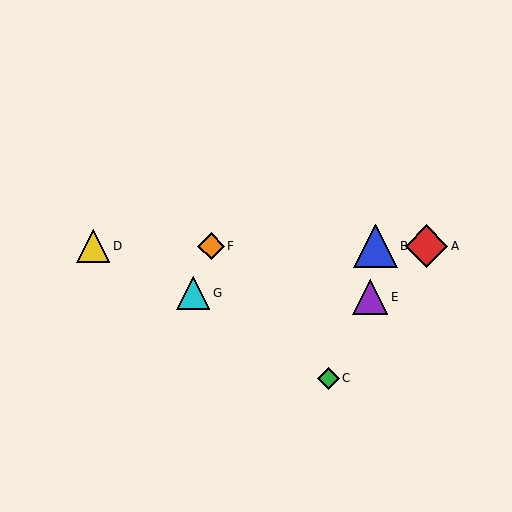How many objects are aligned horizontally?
4 objects (A, B, D, F) are aligned horizontally.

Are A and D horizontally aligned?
Yes, both are at y≈246.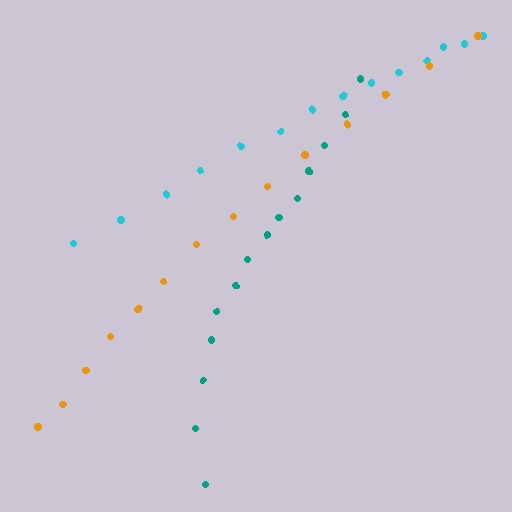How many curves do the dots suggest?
There are 3 distinct paths.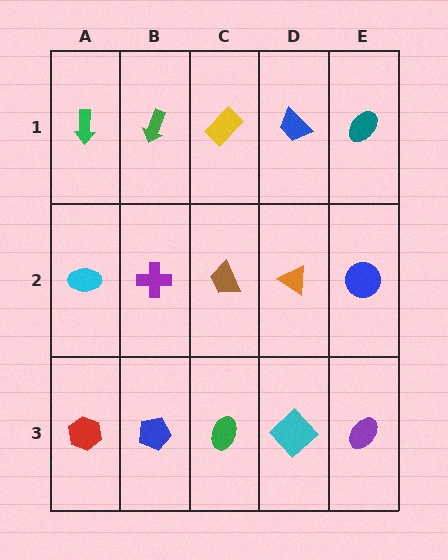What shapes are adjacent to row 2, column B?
A green arrow (row 1, column B), a blue pentagon (row 3, column B), a cyan ellipse (row 2, column A), a brown trapezoid (row 2, column C).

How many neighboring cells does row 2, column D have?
4.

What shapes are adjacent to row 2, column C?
A yellow rectangle (row 1, column C), a green ellipse (row 3, column C), a purple cross (row 2, column B), an orange triangle (row 2, column D).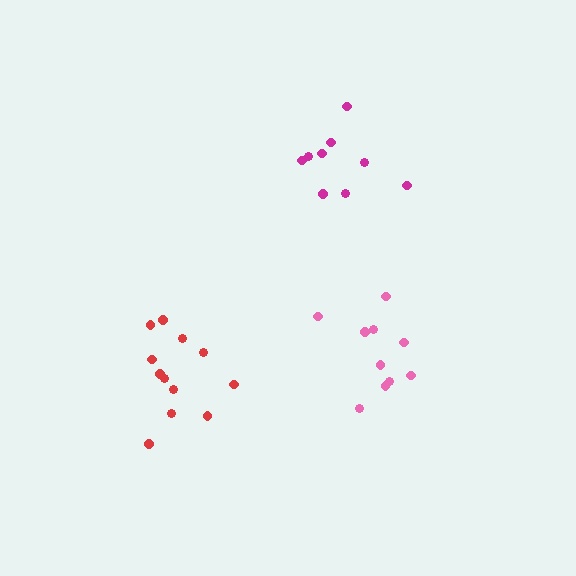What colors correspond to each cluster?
The clusters are colored: pink, magenta, red.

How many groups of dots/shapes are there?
There are 3 groups.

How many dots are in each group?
Group 1: 10 dots, Group 2: 9 dots, Group 3: 12 dots (31 total).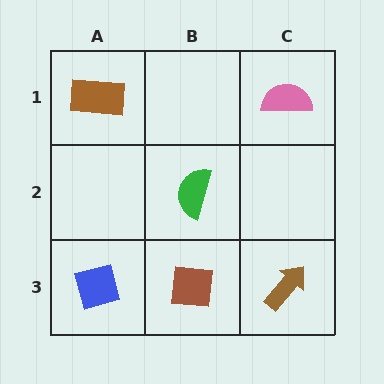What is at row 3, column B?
A brown square.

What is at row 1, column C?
A pink semicircle.